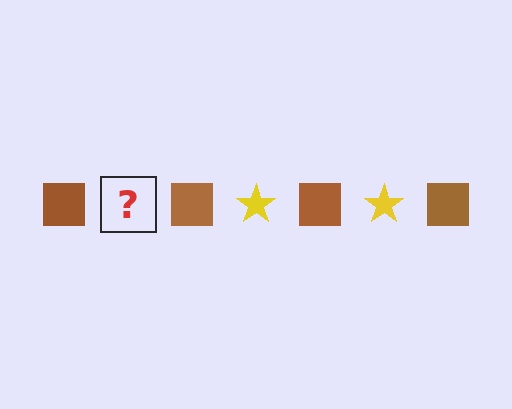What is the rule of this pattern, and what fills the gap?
The rule is that the pattern alternates between brown square and yellow star. The gap should be filled with a yellow star.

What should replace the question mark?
The question mark should be replaced with a yellow star.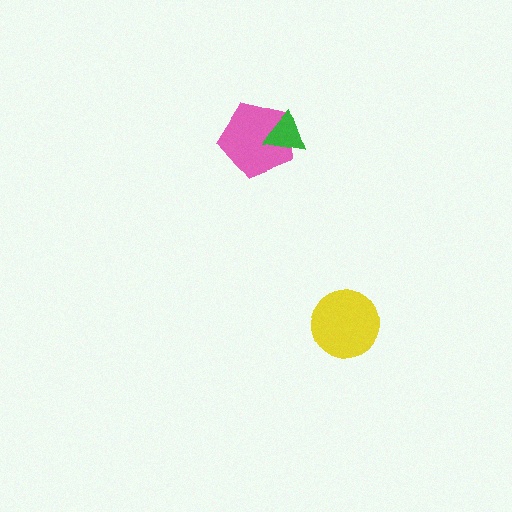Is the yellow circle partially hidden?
No, no other shape covers it.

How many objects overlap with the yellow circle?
0 objects overlap with the yellow circle.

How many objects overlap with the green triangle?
1 object overlaps with the green triangle.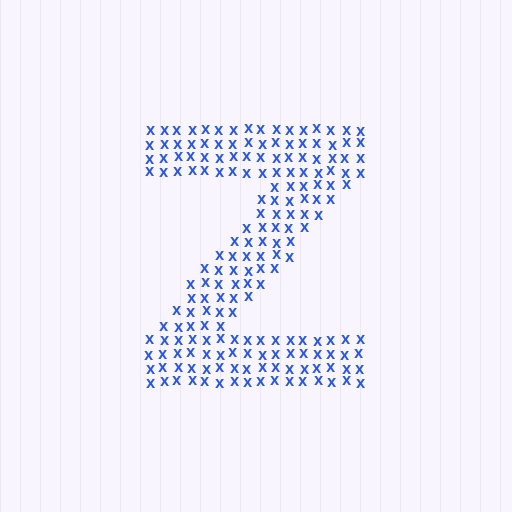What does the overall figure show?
The overall figure shows the letter Z.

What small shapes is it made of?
It is made of small letter X's.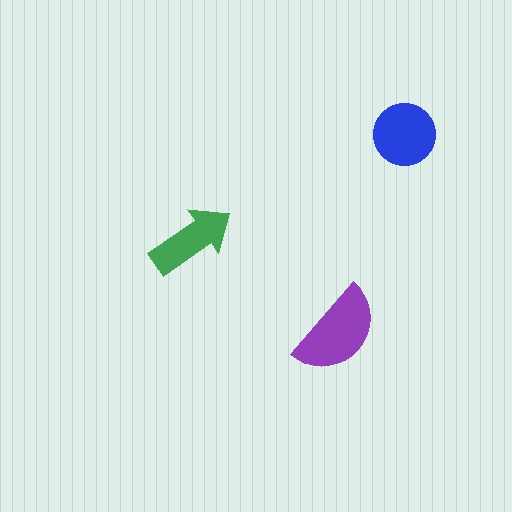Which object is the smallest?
The green arrow.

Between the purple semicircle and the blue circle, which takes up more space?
The purple semicircle.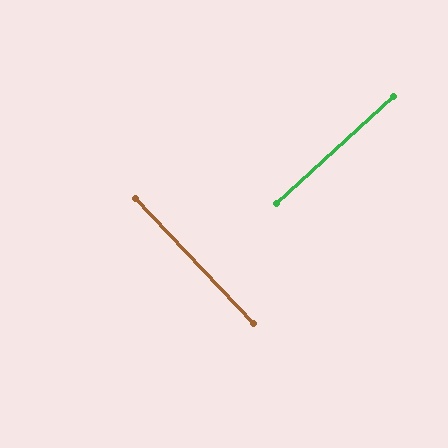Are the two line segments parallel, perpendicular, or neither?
Perpendicular — they meet at approximately 90°.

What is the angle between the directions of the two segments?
Approximately 90 degrees.